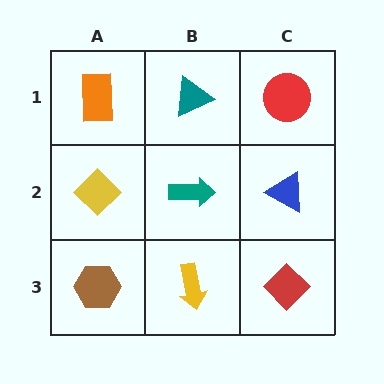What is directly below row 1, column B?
A teal arrow.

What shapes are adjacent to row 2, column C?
A red circle (row 1, column C), a red diamond (row 3, column C), a teal arrow (row 2, column B).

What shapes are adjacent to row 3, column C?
A blue triangle (row 2, column C), a yellow arrow (row 3, column B).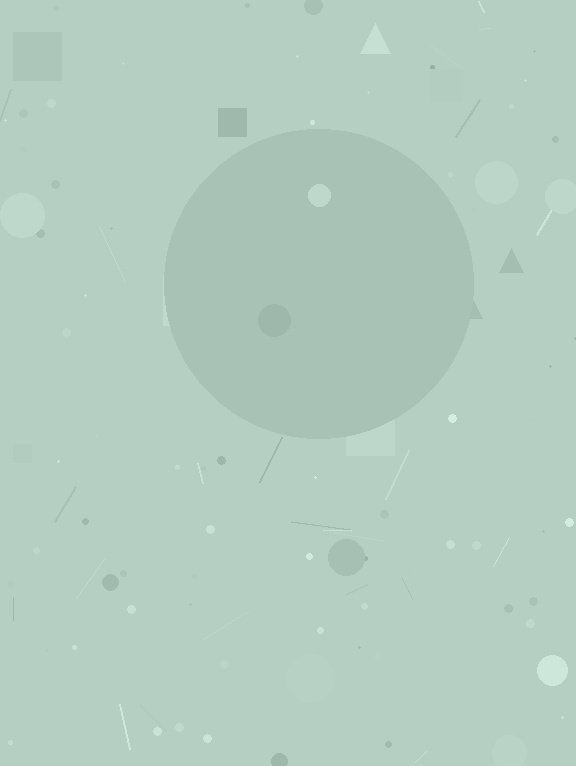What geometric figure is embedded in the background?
A circle is embedded in the background.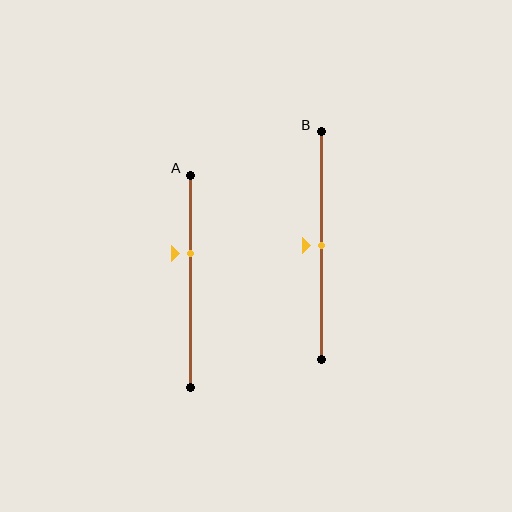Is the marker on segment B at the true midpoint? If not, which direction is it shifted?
Yes, the marker on segment B is at the true midpoint.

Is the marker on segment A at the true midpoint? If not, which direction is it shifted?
No, the marker on segment A is shifted upward by about 13% of the segment length.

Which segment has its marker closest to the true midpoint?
Segment B has its marker closest to the true midpoint.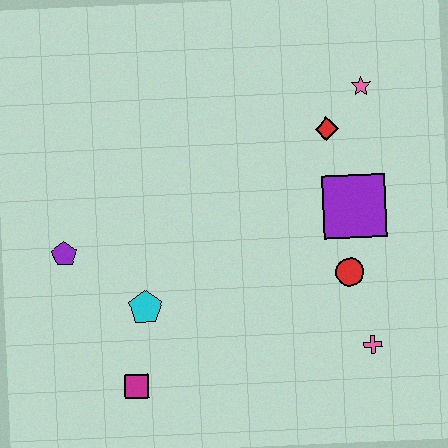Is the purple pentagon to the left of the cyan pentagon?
Yes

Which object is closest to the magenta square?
The cyan pentagon is closest to the magenta square.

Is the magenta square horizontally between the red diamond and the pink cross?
No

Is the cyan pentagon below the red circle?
Yes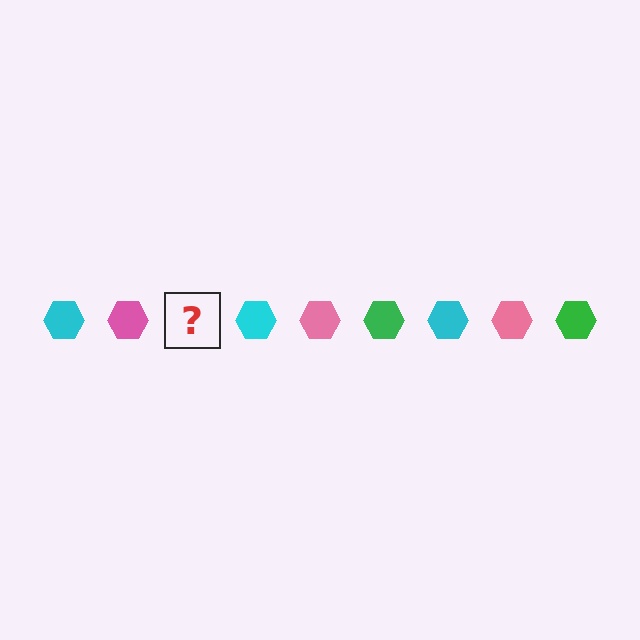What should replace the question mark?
The question mark should be replaced with a green hexagon.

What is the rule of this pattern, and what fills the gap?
The rule is that the pattern cycles through cyan, pink, green hexagons. The gap should be filled with a green hexagon.